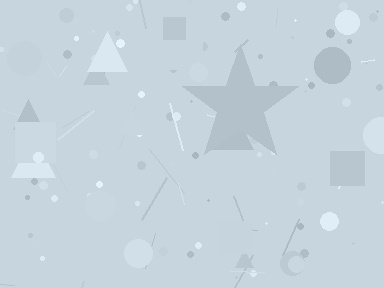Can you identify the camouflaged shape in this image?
The camouflaged shape is a star.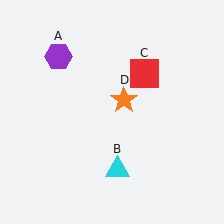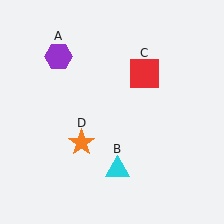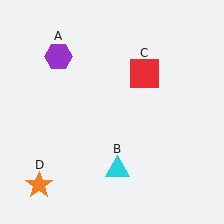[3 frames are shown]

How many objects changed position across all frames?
1 object changed position: orange star (object D).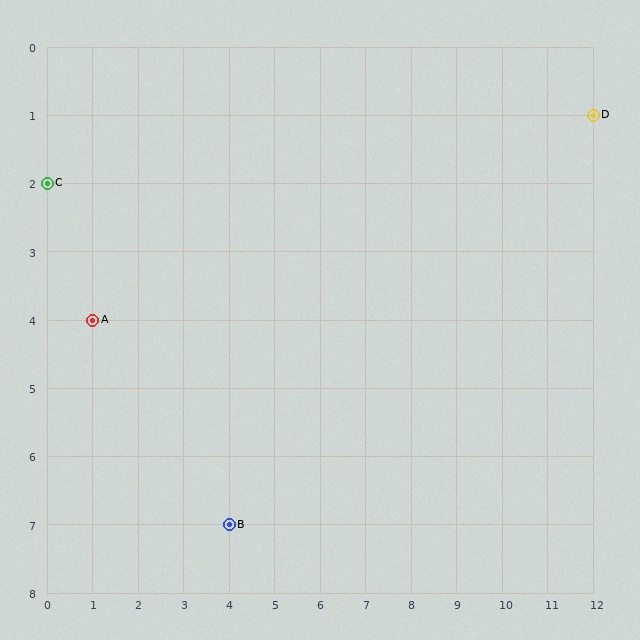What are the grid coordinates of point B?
Point B is at grid coordinates (4, 7).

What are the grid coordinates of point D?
Point D is at grid coordinates (12, 1).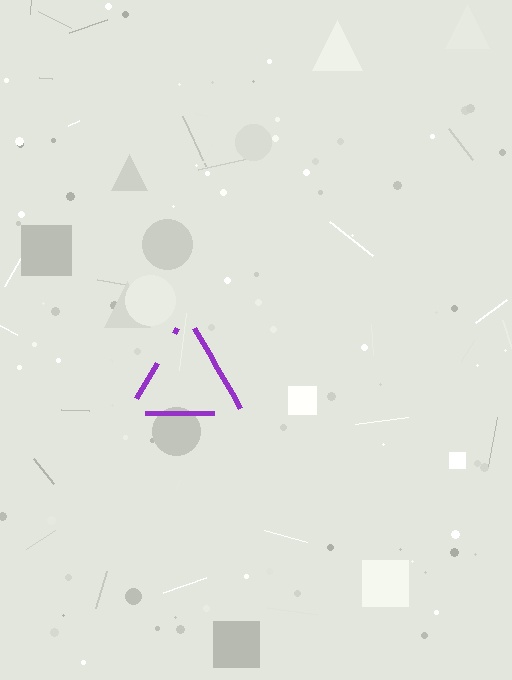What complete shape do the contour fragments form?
The contour fragments form a triangle.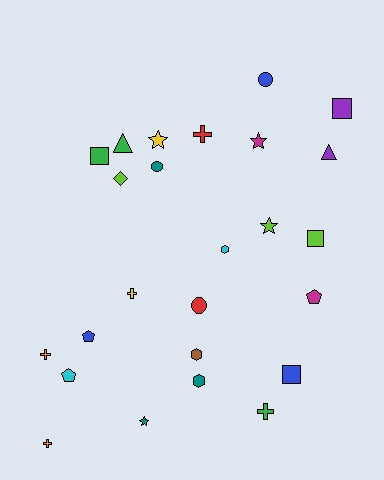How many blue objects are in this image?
There are 3 blue objects.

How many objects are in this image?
There are 25 objects.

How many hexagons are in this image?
There are 3 hexagons.